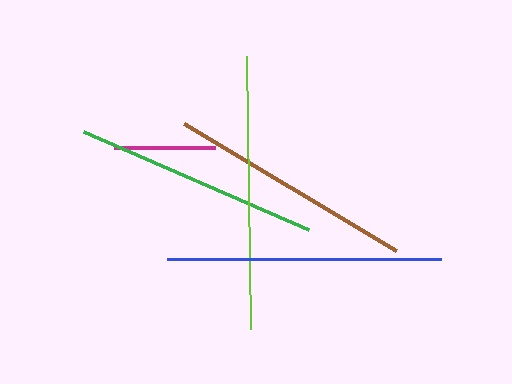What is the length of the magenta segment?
The magenta segment is approximately 101 pixels long.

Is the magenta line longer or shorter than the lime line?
The lime line is longer than the magenta line.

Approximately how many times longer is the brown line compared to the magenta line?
The brown line is approximately 2.4 times the length of the magenta line.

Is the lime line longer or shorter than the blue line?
The blue line is longer than the lime line.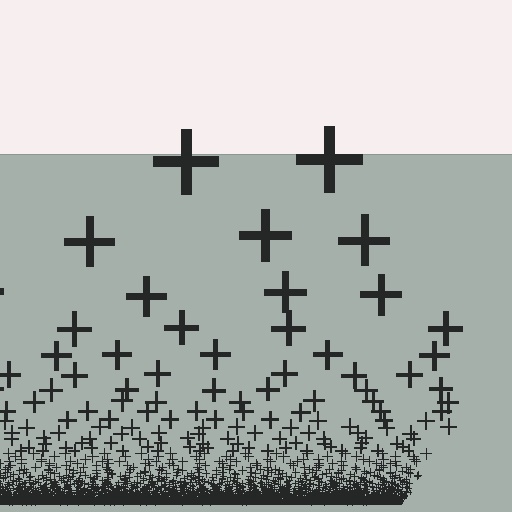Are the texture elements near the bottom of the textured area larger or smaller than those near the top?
Smaller. The gradient is inverted — elements near the bottom are smaller and denser.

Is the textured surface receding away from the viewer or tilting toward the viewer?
The surface appears to tilt toward the viewer. Texture elements get larger and sparser toward the top.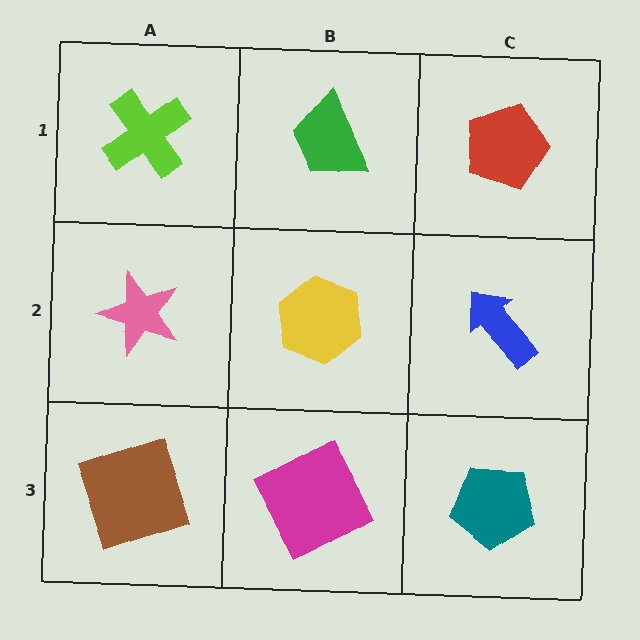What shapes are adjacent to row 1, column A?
A pink star (row 2, column A), a green trapezoid (row 1, column B).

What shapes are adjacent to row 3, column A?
A pink star (row 2, column A), a magenta square (row 3, column B).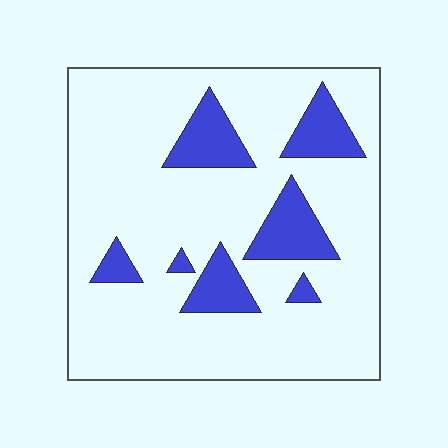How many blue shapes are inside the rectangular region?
7.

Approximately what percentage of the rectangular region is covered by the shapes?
Approximately 15%.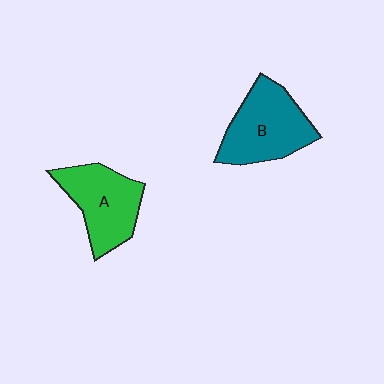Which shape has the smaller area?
Shape A (green).